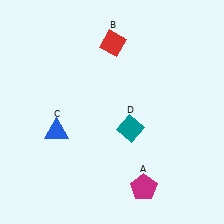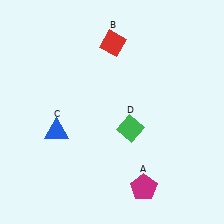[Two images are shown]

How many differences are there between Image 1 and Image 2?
There is 1 difference between the two images.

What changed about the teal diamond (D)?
In Image 1, D is teal. In Image 2, it changed to green.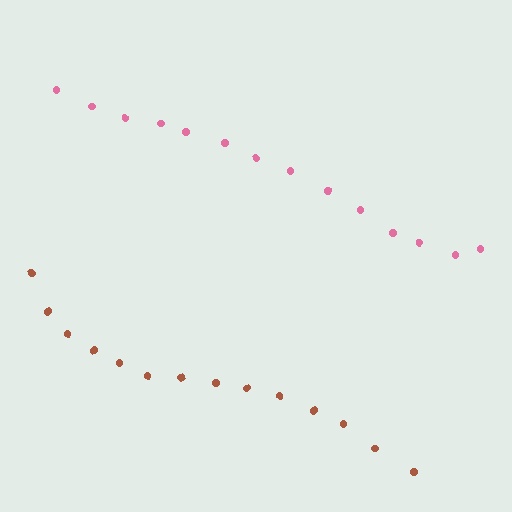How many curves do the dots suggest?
There are 2 distinct paths.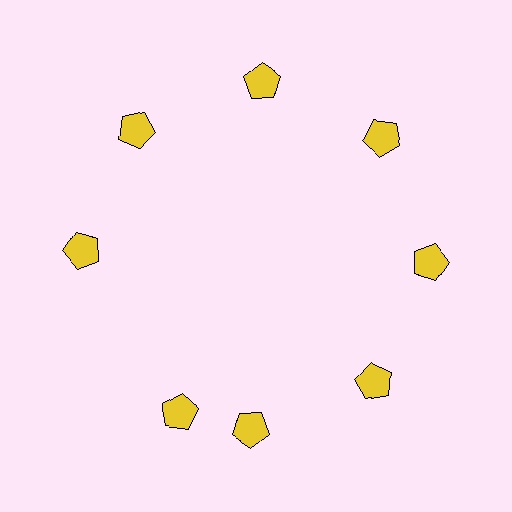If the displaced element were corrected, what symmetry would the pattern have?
It would have 8-fold rotational symmetry — the pattern would map onto itself every 45 degrees.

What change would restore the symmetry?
The symmetry would be restored by rotating it back into even spacing with its neighbors so that all 8 pentagons sit at equal angles and equal distance from the center.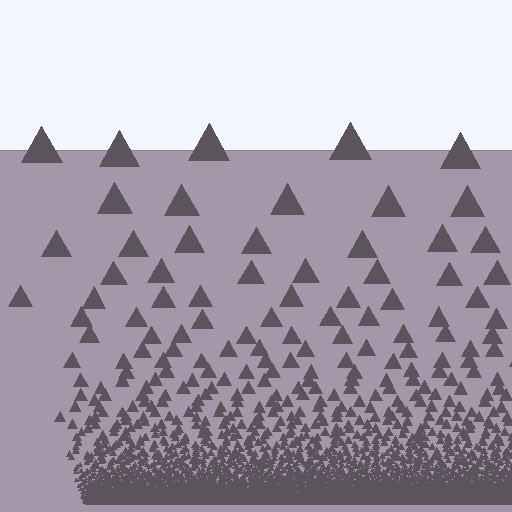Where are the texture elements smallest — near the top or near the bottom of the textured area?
Near the bottom.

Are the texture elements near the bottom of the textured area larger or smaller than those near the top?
Smaller. The gradient is inverted — elements near the bottom are smaller and denser.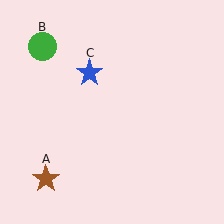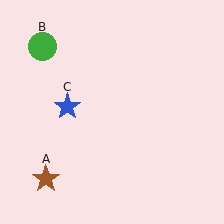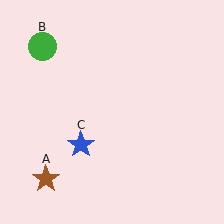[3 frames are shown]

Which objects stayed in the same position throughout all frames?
Brown star (object A) and green circle (object B) remained stationary.